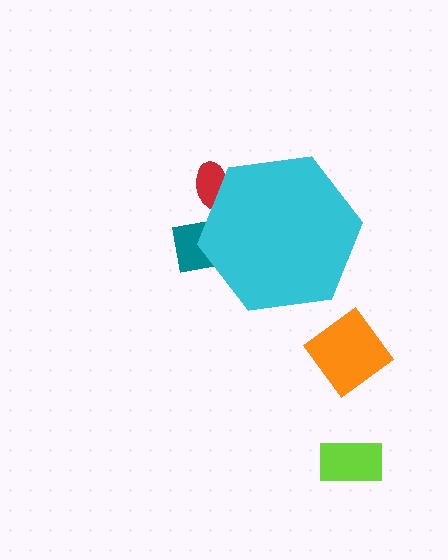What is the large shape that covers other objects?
A cyan hexagon.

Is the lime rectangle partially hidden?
No, the lime rectangle is fully visible.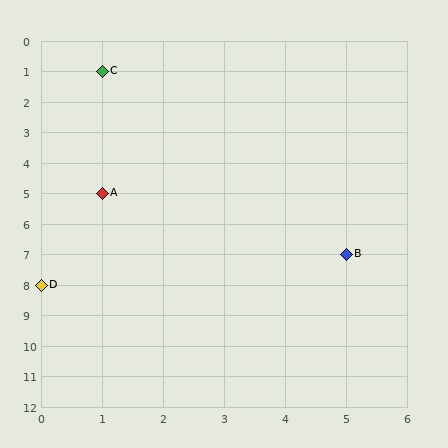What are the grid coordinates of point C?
Point C is at grid coordinates (1, 1).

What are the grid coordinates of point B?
Point B is at grid coordinates (5, 7).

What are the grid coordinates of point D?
Point D is at grid coordinates (0, 8).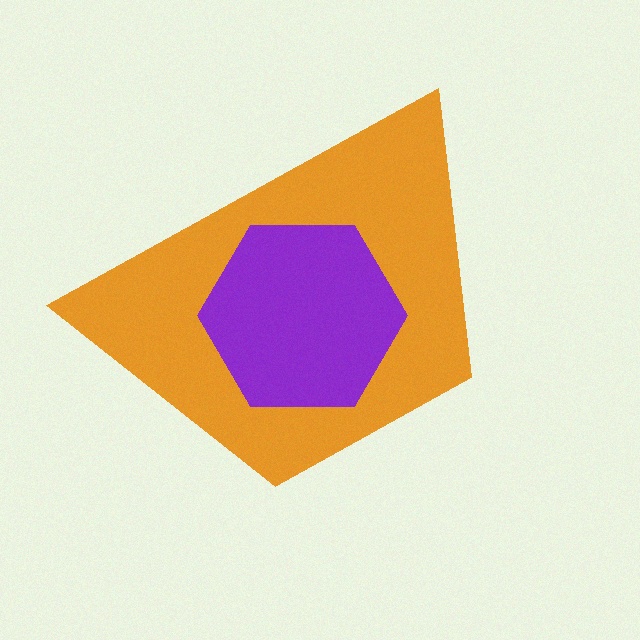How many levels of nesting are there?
2.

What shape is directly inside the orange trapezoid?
The purple hexagon.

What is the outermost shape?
The orange trapezoid.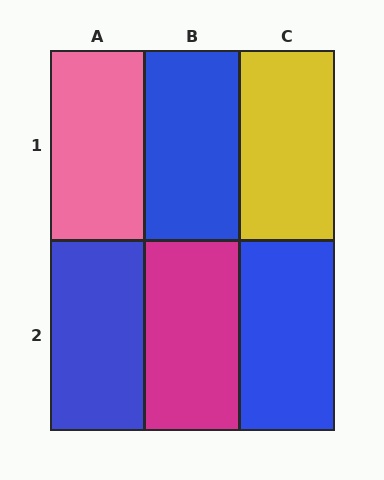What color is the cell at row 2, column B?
Magenta.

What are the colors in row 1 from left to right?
Pink, blue, yellow.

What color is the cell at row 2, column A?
Blue.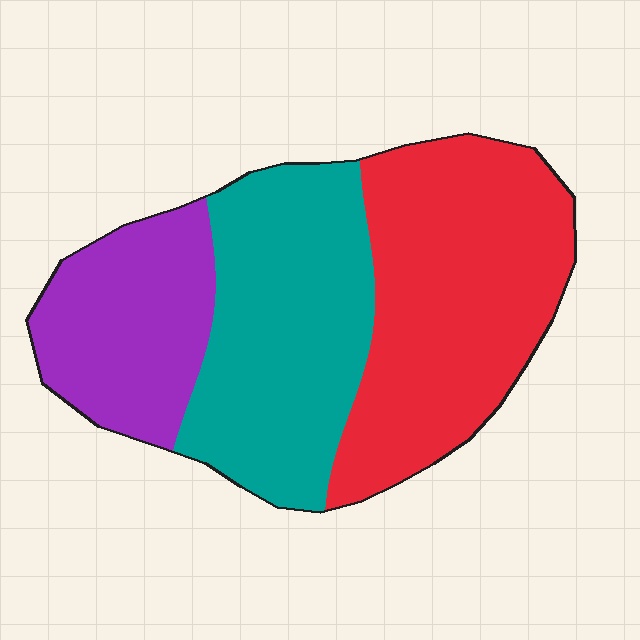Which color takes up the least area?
Purple, at roughly 25%.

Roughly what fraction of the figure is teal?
Teal covers around 35% of the figure.